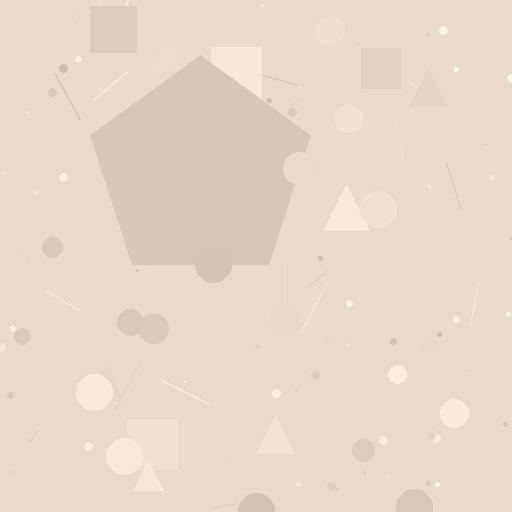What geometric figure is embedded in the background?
A pentagon is embedded in the background.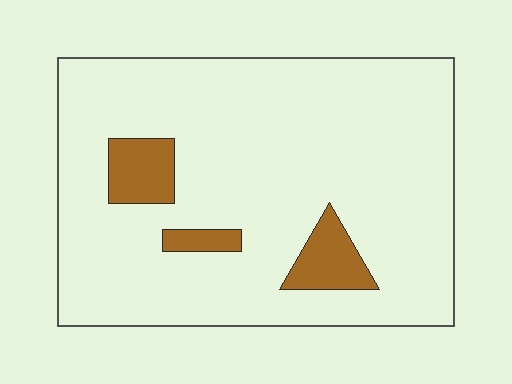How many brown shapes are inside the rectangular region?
3.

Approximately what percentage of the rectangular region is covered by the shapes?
Approximately 10%.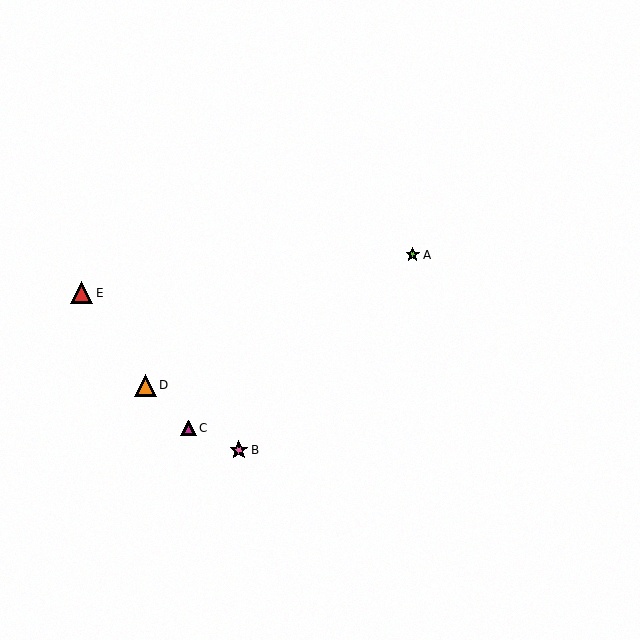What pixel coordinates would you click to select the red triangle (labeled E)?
Click at (82, 293) to select the red triangle E.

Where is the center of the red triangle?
The center of the red triangle is at (82, 293).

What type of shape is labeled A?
Shape A is a lime star.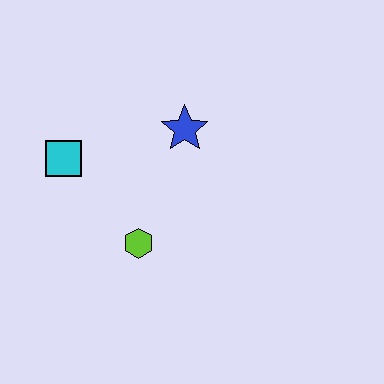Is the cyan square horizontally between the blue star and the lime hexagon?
No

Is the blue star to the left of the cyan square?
No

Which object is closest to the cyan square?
The lime hexagon is closest to the cyan square.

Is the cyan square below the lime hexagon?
No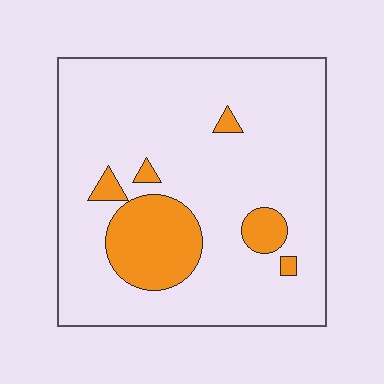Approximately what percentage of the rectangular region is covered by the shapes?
Approximately 15%.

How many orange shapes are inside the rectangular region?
6.